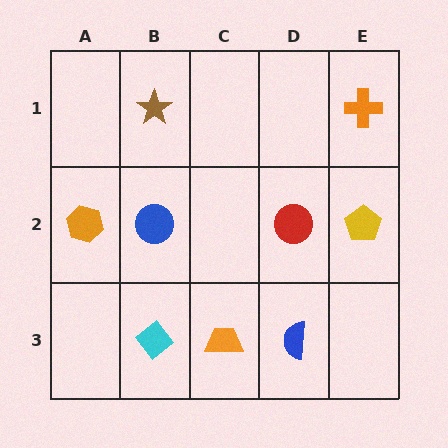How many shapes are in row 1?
2 shapes.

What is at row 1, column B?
A brown star.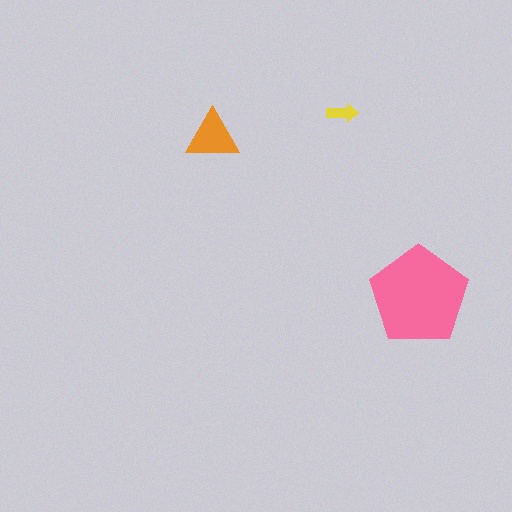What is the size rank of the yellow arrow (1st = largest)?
3rd.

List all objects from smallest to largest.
The yellow arrow, the orange triangle, the pink pentagon.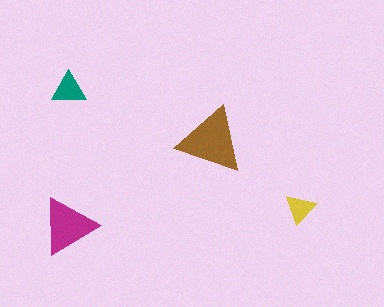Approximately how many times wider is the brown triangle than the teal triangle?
About 2 times wider.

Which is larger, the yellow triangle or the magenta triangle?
The magenta one.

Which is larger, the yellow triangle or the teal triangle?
The teal one.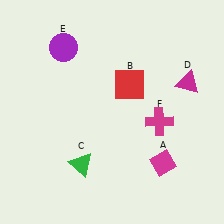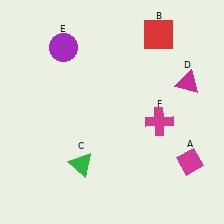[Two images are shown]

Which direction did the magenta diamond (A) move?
The magenta diamond (A) moved right.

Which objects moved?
The objects that moved are: the magenta diamond (A), the red square (B).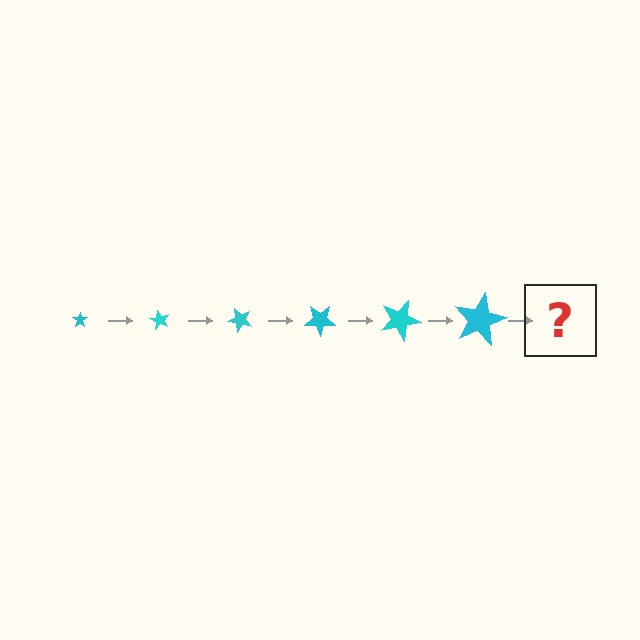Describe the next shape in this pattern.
It should be a star, larger than the previous one and rotated 360 degrees from the start.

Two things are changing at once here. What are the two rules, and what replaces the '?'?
The two rules are that the star grows larger each step and it rotates 60 degrees each step. The '?' should be a star, larger than the previous one and rotated 360 degrees from the start.